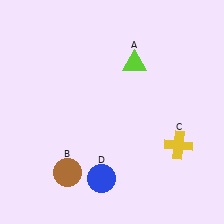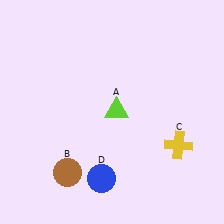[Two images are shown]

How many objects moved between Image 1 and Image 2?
1 object moved between the two images.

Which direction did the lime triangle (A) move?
The lime triangle (A) moved down.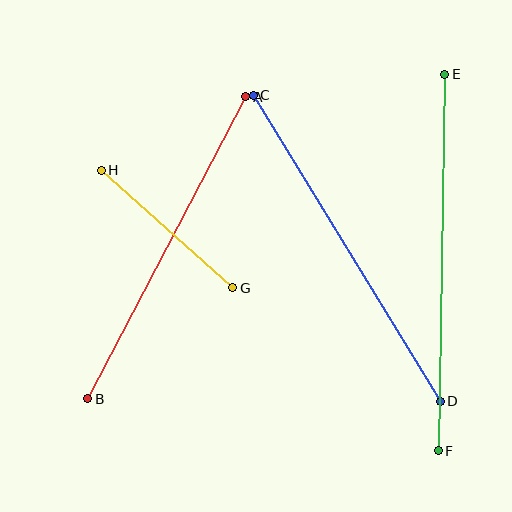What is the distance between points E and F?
The distance is approximately 377 pixels.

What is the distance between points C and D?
The distance is approximately 359 pixels.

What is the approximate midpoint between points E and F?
The midpoint is at approximately (441, 263) pixels.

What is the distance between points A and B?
The distance is approximately 341 pixels.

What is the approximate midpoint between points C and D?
The midpoint is at approximately (347, 248) pixels.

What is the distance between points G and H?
The distance is approximately 176 pixels.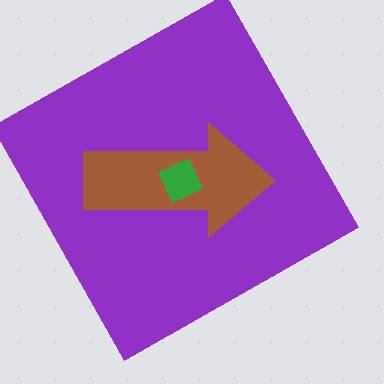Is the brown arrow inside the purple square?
Yes.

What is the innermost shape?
The green diamond.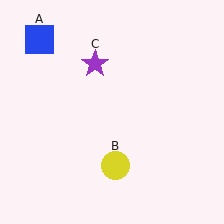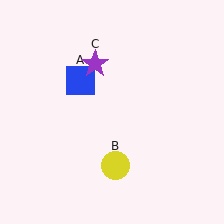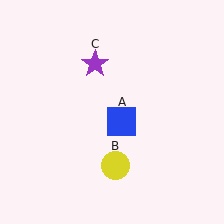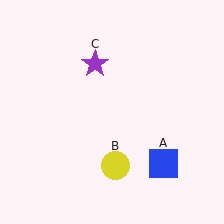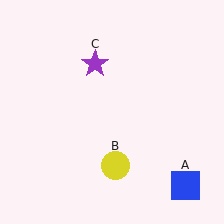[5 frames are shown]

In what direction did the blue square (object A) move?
The blue square (object A) moved down and to the right.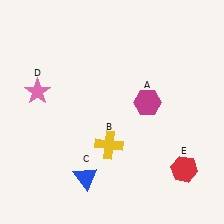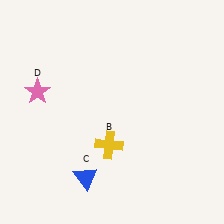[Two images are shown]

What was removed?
The red hexagon (E), the magenta hexagon (A) were removed in Image 2.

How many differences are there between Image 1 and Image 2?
There are 2 differences between the two images.